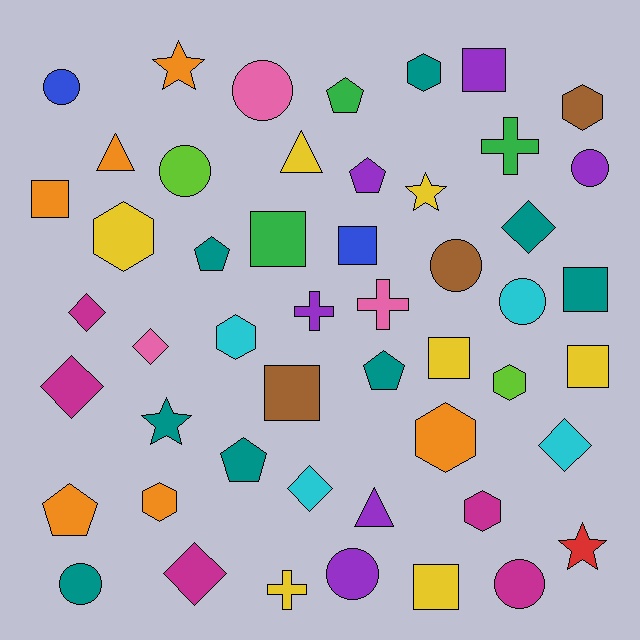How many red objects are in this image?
There is 1 red object.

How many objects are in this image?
There are 50 objects.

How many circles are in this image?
There are 9 circles.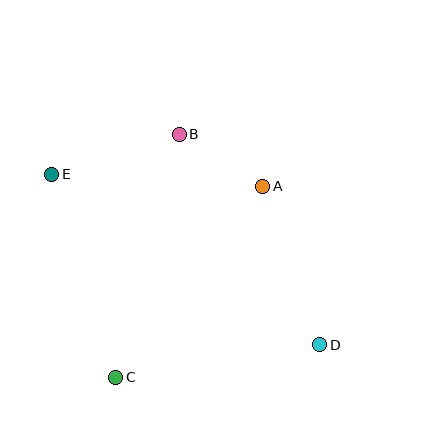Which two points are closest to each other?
Points A and B are closest to each other.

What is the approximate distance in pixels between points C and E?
The distance between C and E is approximately 213 pixels.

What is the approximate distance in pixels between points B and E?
The distance between B and E is approximately 134 pixels.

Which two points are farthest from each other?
Points D and E are farthest from each other.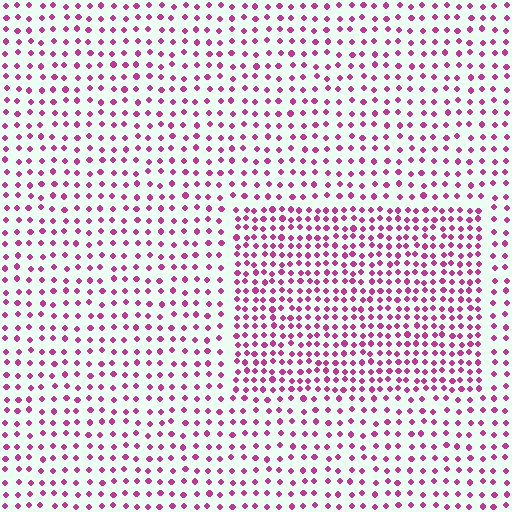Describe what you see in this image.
The image contains small magenta elements arranged at two different densities. A rectangle-shaped region is visible where the elements are more densely packed than the surrounding area.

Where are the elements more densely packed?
The elements are more densely packed inside the rectangle boundary.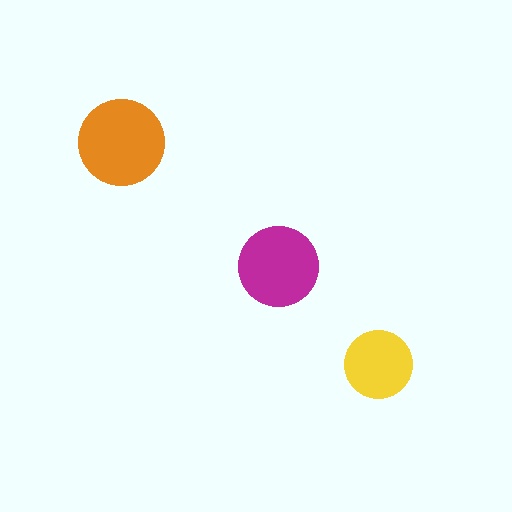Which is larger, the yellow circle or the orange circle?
The orange one.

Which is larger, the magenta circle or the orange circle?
The orange one.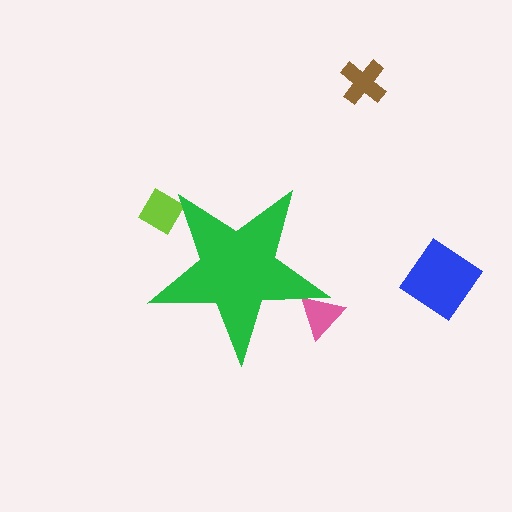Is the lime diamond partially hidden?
Yes, the lime diamond is partially hidden behind the green star.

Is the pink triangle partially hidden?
Yes, the pink triangle is partially hidden behind the green star.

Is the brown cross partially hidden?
No, the brown cross is fully visible.